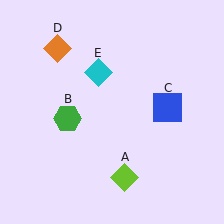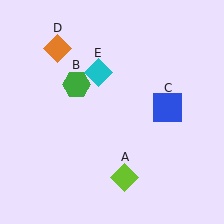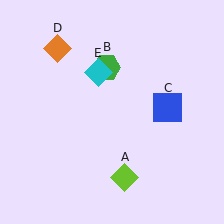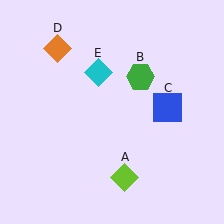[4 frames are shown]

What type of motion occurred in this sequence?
The green hexagon (object B) rotated clockwise around the center of the scene.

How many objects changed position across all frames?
1 object changed position: green hexagon (object B).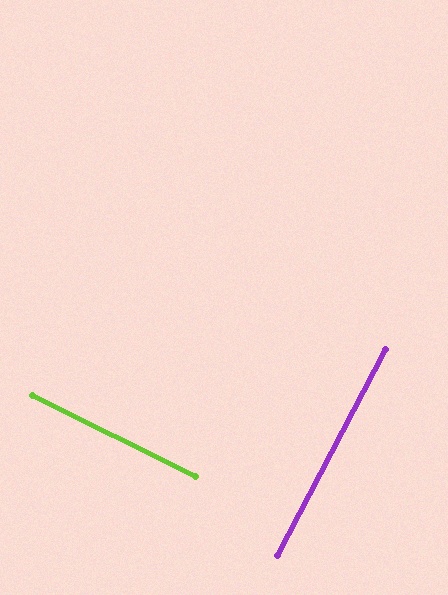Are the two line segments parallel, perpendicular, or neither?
Perpendicular — they meet at approximately 89°.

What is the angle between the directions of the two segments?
Approximately 89 degrees.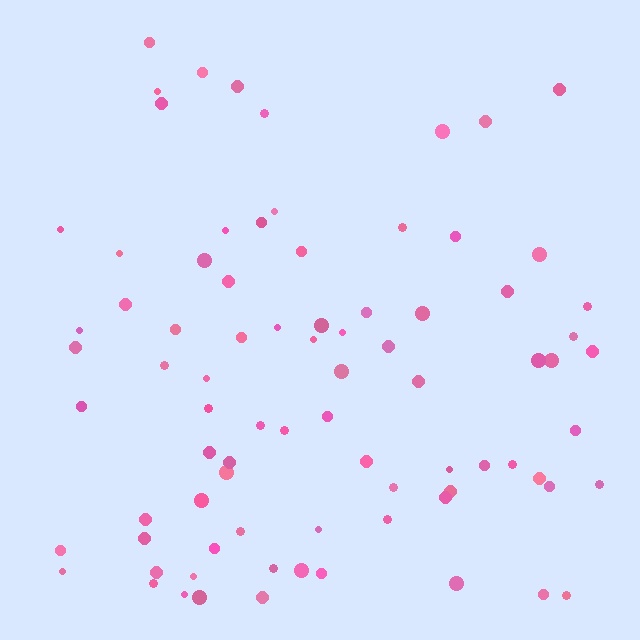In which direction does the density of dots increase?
From top to bottom, with the bottom side densest.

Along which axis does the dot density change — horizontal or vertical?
Vertical.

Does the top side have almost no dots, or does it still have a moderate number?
Still a moderate number, just noticeably fewer than the bottom.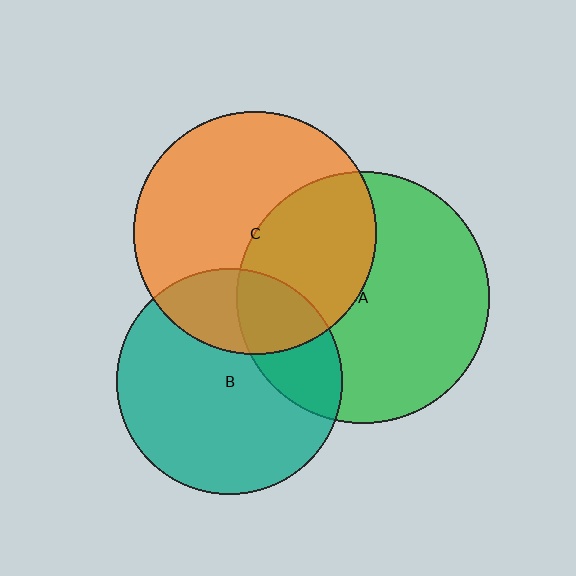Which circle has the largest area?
Circle A (green).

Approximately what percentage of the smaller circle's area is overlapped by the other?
Approximately 40%.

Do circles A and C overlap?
Yes.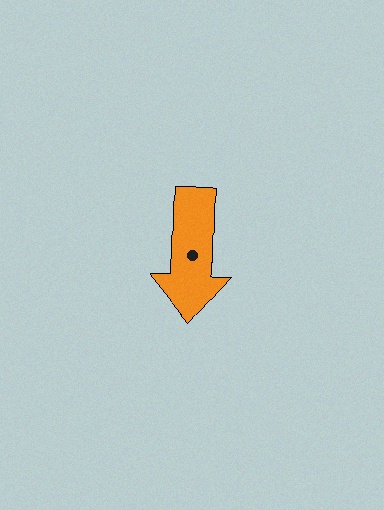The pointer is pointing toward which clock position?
Roughly 6 o'clock.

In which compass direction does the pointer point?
South.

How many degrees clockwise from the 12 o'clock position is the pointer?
Approximately 182 degrees.